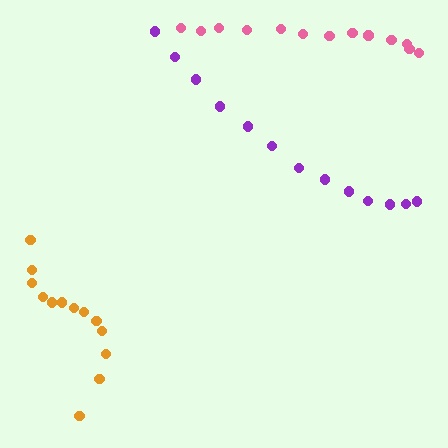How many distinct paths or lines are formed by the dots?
There are 3 distinct paths.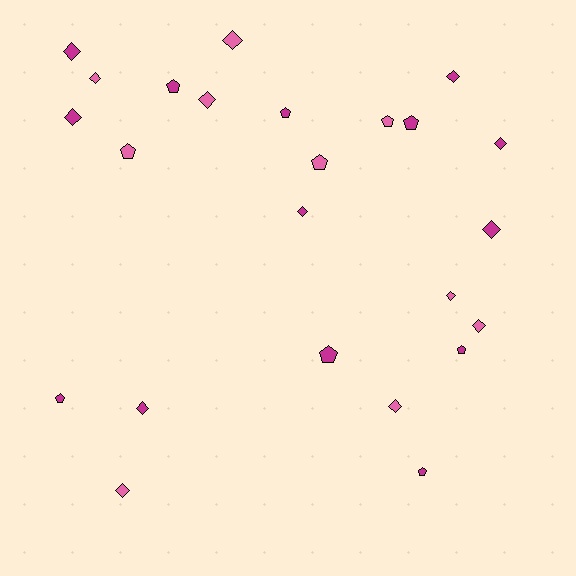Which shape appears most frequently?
Diamond, with 14 objects.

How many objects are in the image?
There are 24 objects.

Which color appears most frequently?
Magenta, with 14 objects.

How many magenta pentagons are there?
There are 7 magenta pentagons.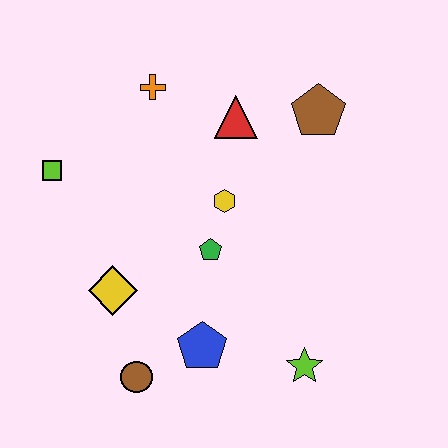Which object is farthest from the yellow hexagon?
The brown circle is farthest from the yellow hexagon.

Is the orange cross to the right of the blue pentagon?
No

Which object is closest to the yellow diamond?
The brown circle is closest to the yellow diamond.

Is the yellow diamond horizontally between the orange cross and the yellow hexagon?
No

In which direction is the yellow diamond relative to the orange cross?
The yellow diamond is below the orange cross.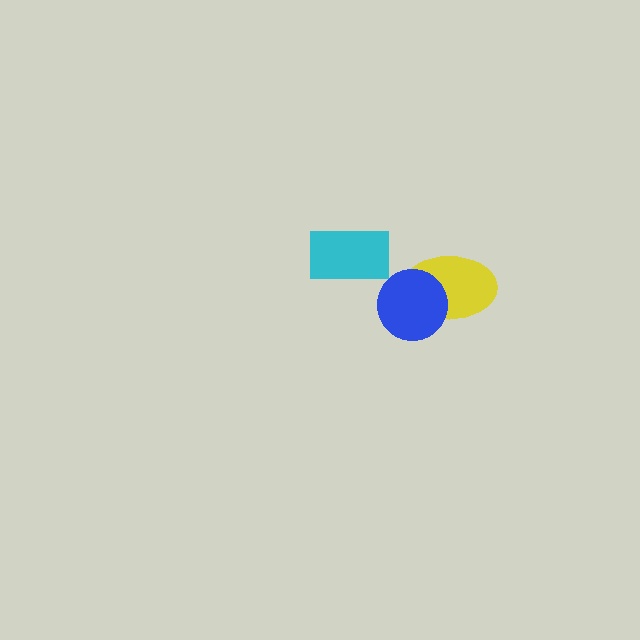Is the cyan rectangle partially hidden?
No, no other shape covers it.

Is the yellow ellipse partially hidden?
Yes, it is partially covered by another shape.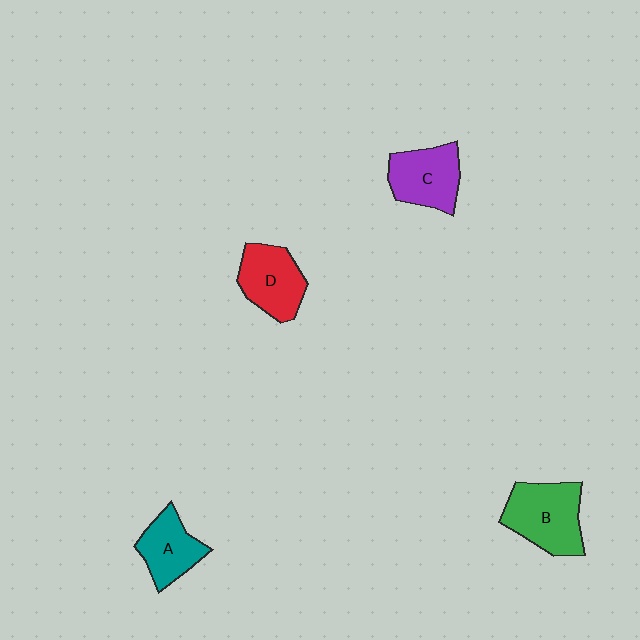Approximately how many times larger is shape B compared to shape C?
Approximately 1.2 times.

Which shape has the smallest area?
Shape A (teal).